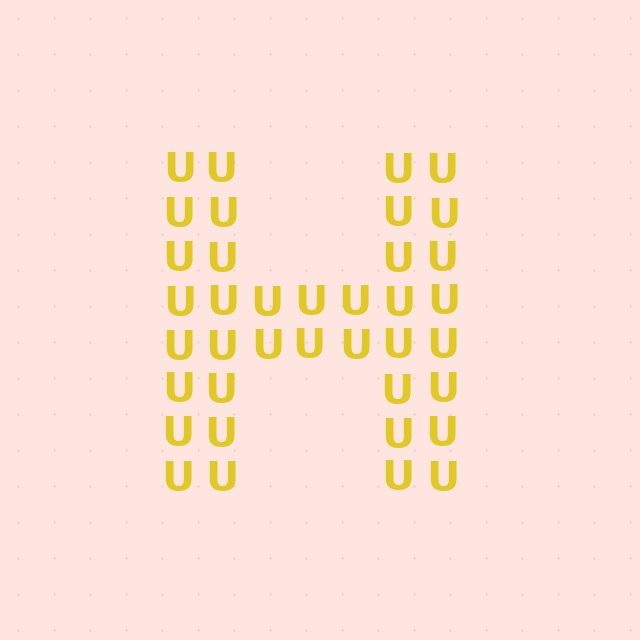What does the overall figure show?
The overall figure shows the letter H.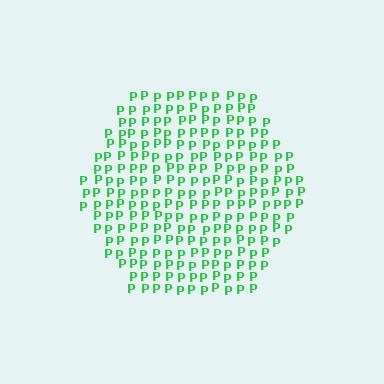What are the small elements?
The small elements are letter P's.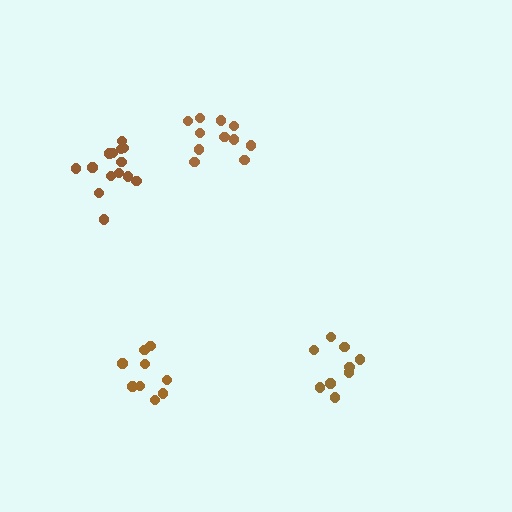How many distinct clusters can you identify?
There are 4 distinct clusters.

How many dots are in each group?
Group 1: 9 dots, Group 2: 9 dots, Group 3: 14 dots, Group 4: 11 dots (43 total).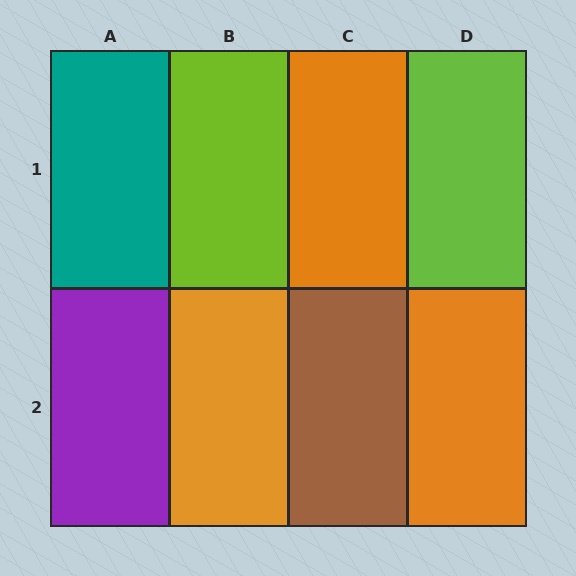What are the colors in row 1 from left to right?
Teal, lime, orange, lime.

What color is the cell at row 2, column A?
Purple.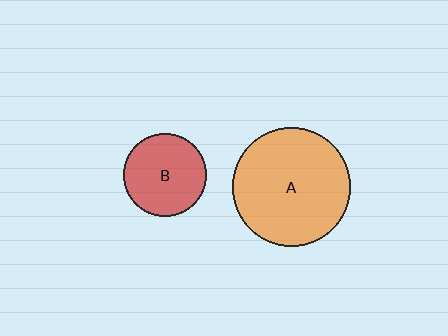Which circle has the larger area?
Circle A (orange).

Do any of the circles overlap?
No, none of the circles overlap.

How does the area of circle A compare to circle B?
Approximately 2.0 times.